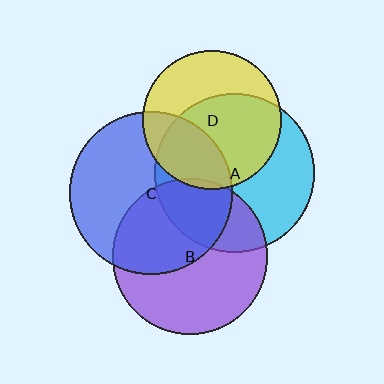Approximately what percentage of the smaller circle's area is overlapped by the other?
Approximately 5%.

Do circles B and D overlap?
Yes.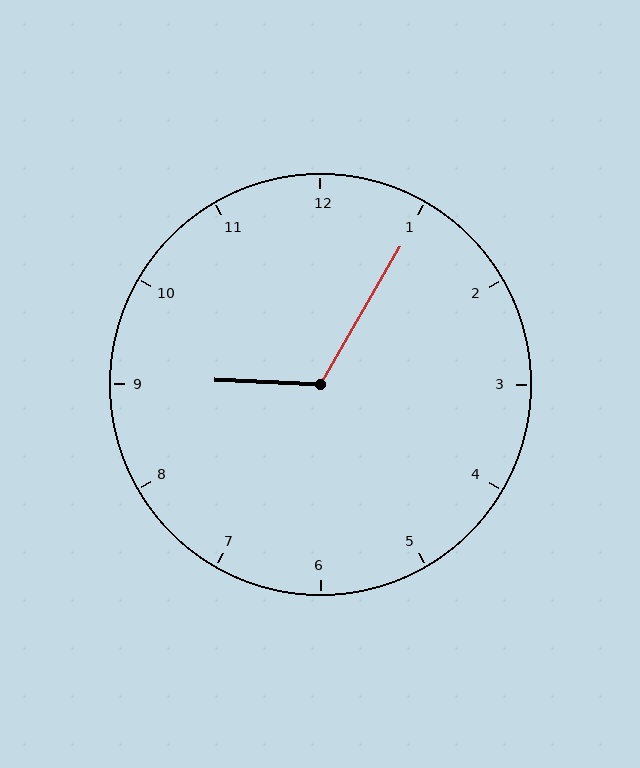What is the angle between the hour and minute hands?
Approximately 118 degrees.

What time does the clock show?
9:05.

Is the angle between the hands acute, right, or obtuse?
It is obtuse.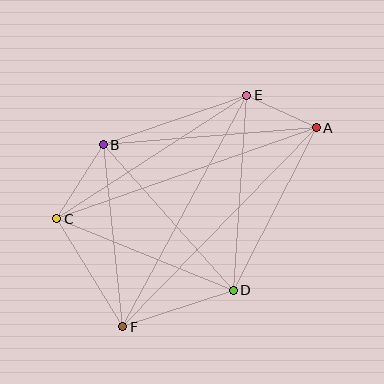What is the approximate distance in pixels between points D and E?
The distance between D and E is approximately 196 pixels.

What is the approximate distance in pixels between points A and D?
The distance between A and D is approximately 183 pixels.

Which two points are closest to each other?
Points A and E are closest to each other.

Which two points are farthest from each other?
Points A and F are farthest from each other.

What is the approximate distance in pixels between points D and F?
The distance between D and F is approximately 116 pixels.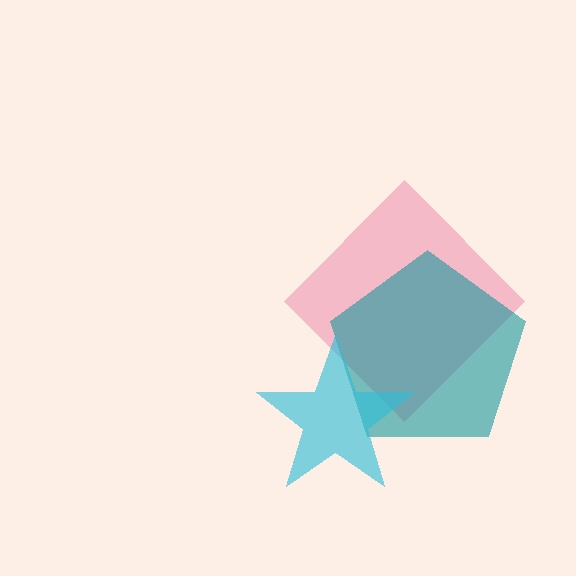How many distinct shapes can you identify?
There are 3 distinct shapes: a pink diamond, a teal pentagon, a cyan star.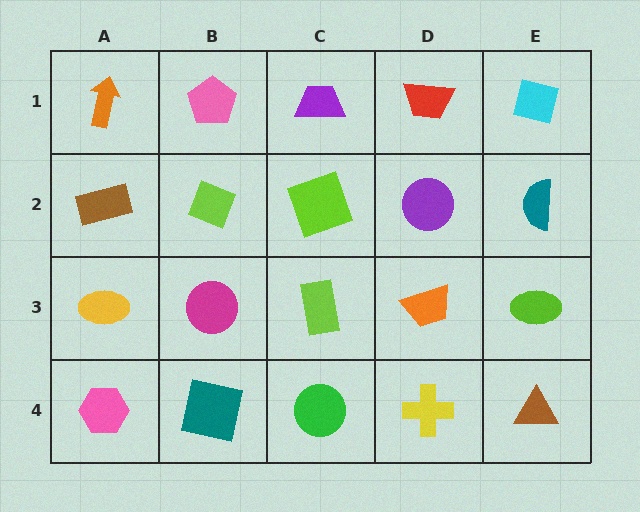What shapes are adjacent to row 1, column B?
A lime diamond (row 2, column B), an orange arrow (row 1, column A), a purple trapezoid (row 1, column C).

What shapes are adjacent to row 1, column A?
A brown rectangle (row 2, column A), a pink pentagon (row 1, column B).